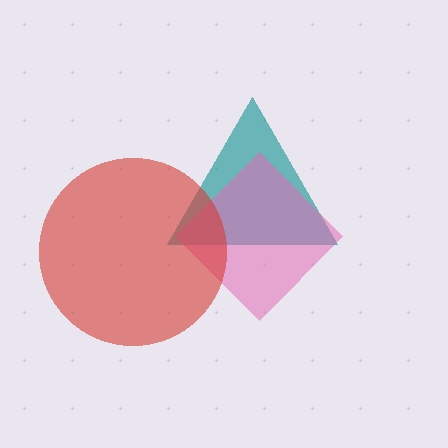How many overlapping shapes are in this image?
There are 3 overlapping shapes in the image.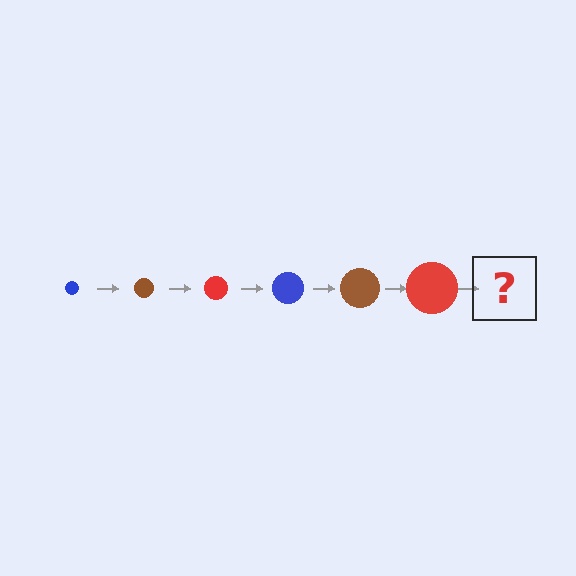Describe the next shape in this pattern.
It should be a blue circle, larger than the previous one.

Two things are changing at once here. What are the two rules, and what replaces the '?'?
The two rules are that the circle grows larger each step and the color cycles through blue, brown, and red. The '?' should be a blue circle, larger than the previous one.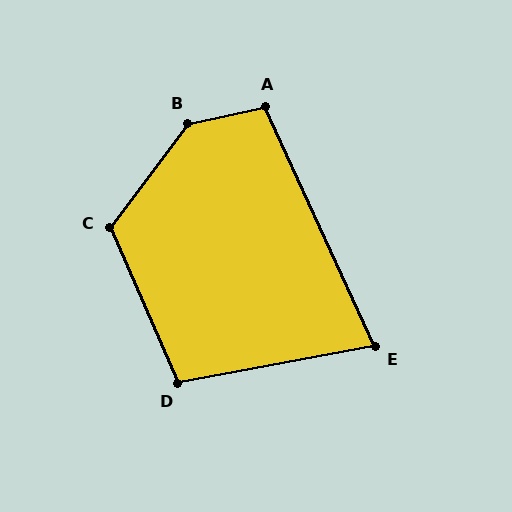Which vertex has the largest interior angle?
B, at approximately 139 degrees.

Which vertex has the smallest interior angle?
E, at approximately 76 degrees.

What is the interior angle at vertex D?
Approximately 103 degrees (obtuse).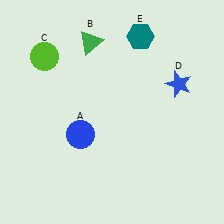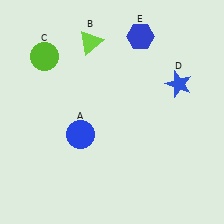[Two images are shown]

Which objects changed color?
B changed from green to lime. E changed from teal to blue.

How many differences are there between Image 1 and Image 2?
There are 2 differences between the two images.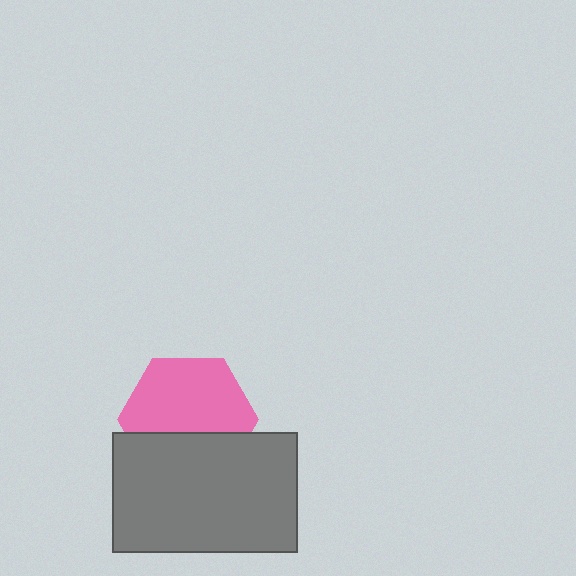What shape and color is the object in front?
The object in front is a gray rectangle.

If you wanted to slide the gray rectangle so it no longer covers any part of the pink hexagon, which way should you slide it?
Slide it down — that is the most direct way to separate the two shapes.